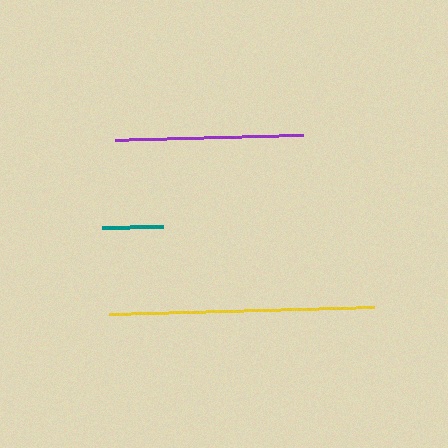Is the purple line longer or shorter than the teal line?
The purple line is longer than the teal line.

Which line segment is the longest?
The yellow line is the longest at approximately 265 pixels.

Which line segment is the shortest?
The teal line is the shortest at approximately 61 pixels.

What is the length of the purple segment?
The purple segment is approximately 188 pixels long.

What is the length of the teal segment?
The teal segment is approximately 61 pixels long.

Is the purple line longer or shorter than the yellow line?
The yellow line is longer than the purple line.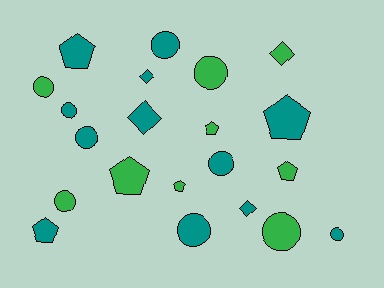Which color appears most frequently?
Teal, with 12 objects.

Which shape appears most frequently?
Circle, with 10 objects.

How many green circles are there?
There are 4 green circles.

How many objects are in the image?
There are 21 objects.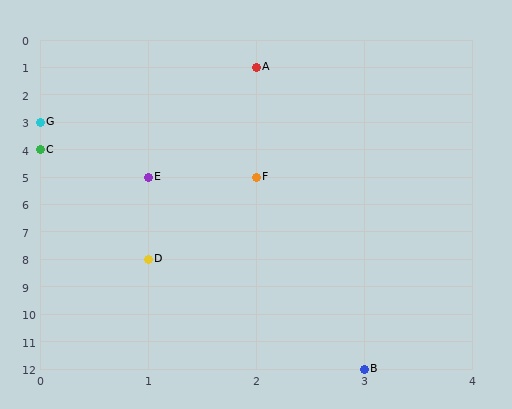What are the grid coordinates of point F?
Point F is at grid coordinates (2, 5).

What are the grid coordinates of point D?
Point D is at grid coordinates (1, 8).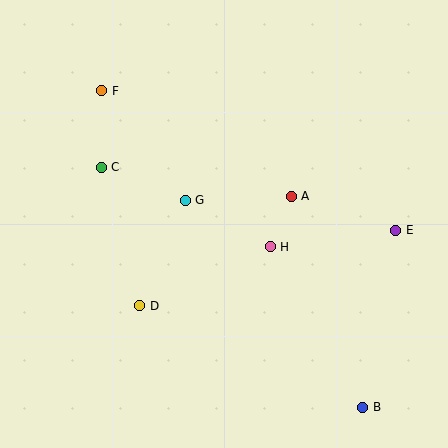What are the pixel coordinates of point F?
Point F is at (102, 91).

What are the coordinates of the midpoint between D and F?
The midpoint between D and F is at (121, 198).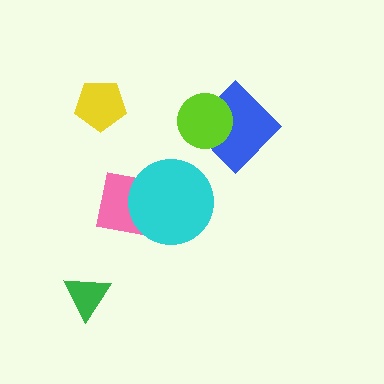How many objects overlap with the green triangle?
0 objects overlap with the green triangle.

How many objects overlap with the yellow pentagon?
0 objects overlap with the yellow pentagon.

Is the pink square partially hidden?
Yes, it is partially covered by another shape.